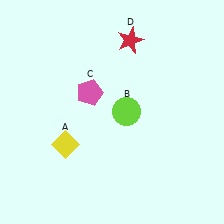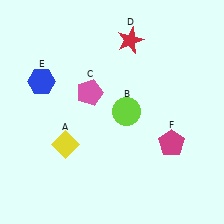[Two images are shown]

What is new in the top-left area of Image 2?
A blue hexagon (E) was added in the top-left area of Image 2.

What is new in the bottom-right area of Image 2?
A magenta pentagon (F) was added in the bottom-right area of Image 2.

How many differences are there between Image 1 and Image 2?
There are 2 differences between the two images.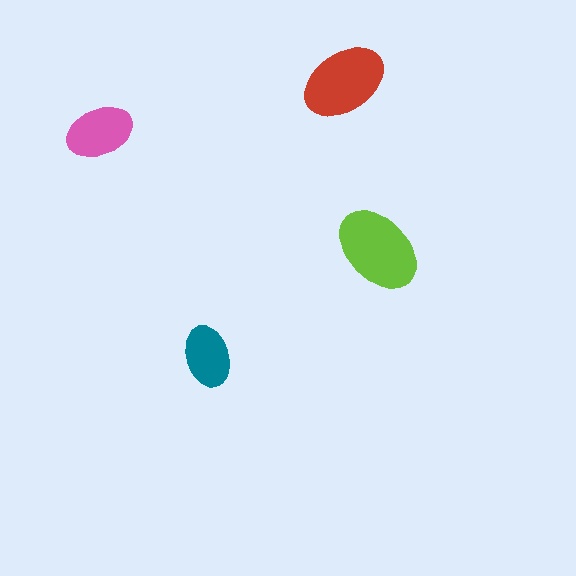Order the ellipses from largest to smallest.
the lime one, the red one, the pink one, the teal one.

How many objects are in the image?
There are 4 objects in the image.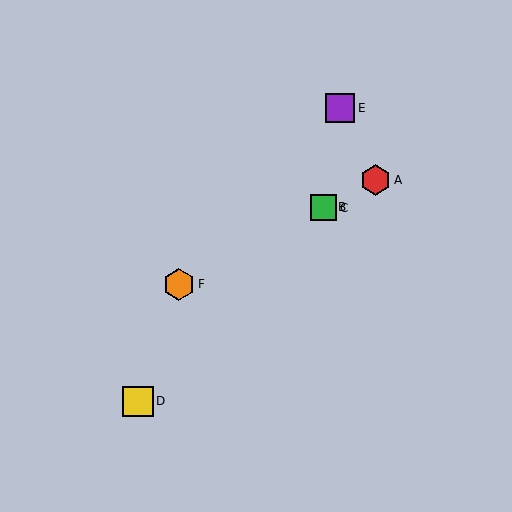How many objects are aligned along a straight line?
4 objects (A, B, C, F) are aligned along a straight line.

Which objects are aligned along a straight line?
Objects A, B, C, F are aligned along a straight line.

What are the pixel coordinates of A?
Object A is at (376, 180).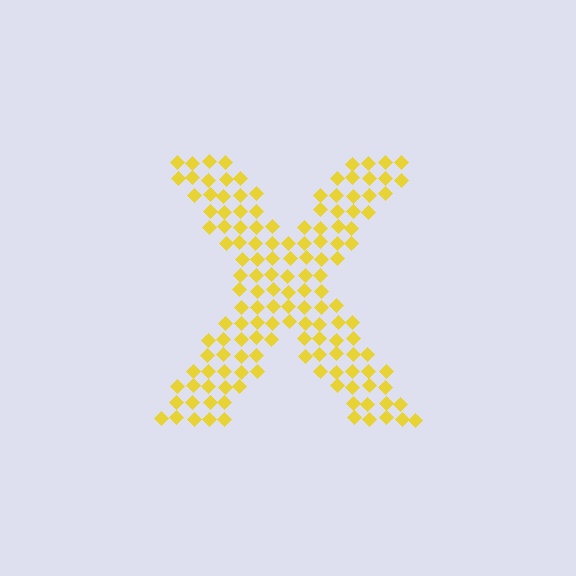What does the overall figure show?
The overall figure shows the letter X.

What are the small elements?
The small elements are diamonds.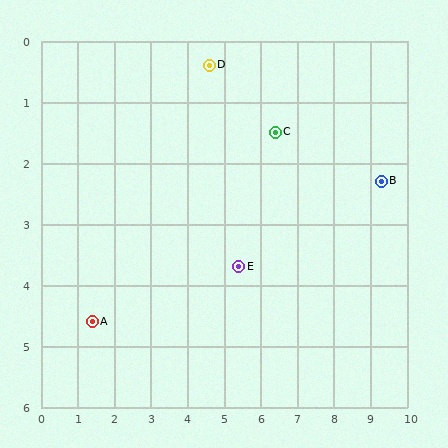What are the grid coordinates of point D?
Point D is at approximately (4.6, 0.4).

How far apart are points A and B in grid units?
Points A and B are about 8.2 grid units apart.